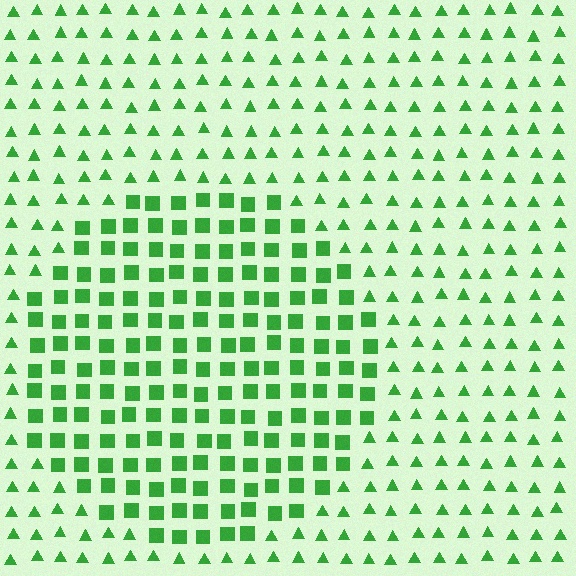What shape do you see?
I see a circle.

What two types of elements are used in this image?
The image uses squares inside the circle region and triangles outside it.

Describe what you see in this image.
The image is filled with small green elements arranged in a uniform grid. A circle-shaped region contains squares, while the surrounding area contains triangles. The boundary is defined purely by the change in element shape.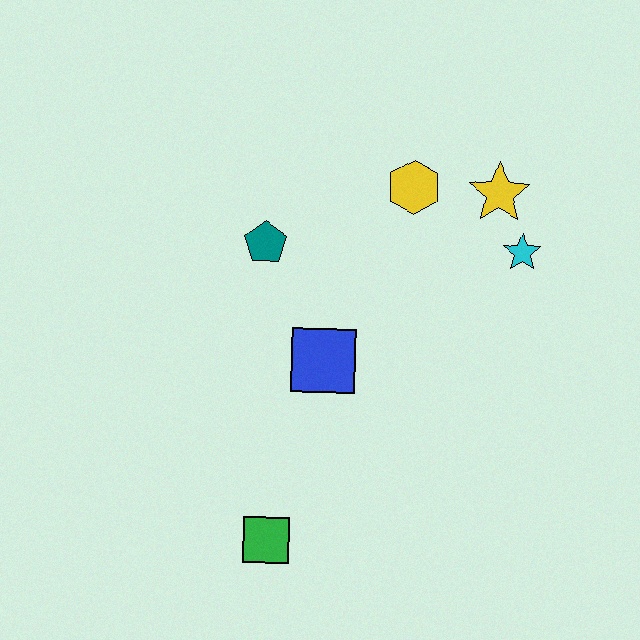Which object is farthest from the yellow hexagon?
The green square is farthest from the yellow hexagon.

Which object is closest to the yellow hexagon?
The yellow star is closest to the yellow hexagon.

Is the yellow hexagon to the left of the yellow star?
Yes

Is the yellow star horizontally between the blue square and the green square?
No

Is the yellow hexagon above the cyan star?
Yes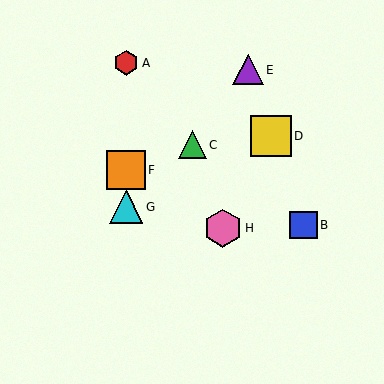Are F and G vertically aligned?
Yes, both are at x≈126.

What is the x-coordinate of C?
Object C is at x≈192.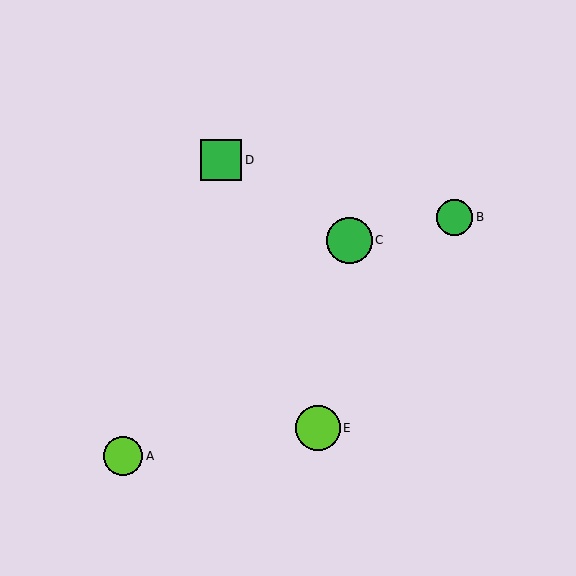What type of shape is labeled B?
Shape B is a green circle.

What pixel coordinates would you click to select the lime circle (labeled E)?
Click at (318, 428) to select the lime circle E.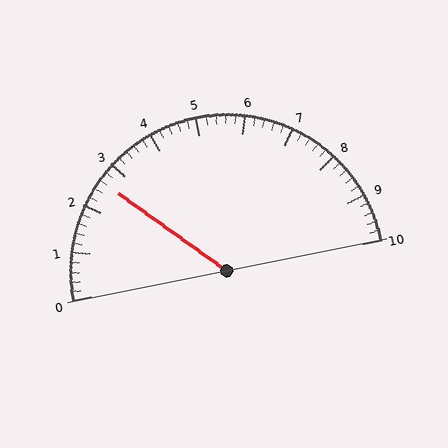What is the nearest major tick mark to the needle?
The nearest major tick mark is 3.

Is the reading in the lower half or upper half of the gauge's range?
The reading is in the lower half of the range (0 to 10).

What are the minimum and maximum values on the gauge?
The gauge ranges from 0 to 10.